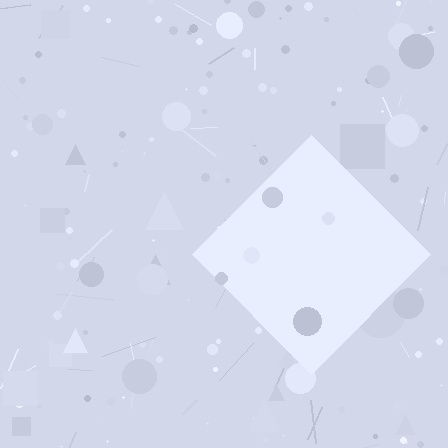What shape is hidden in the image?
A diamond is hidden in the image.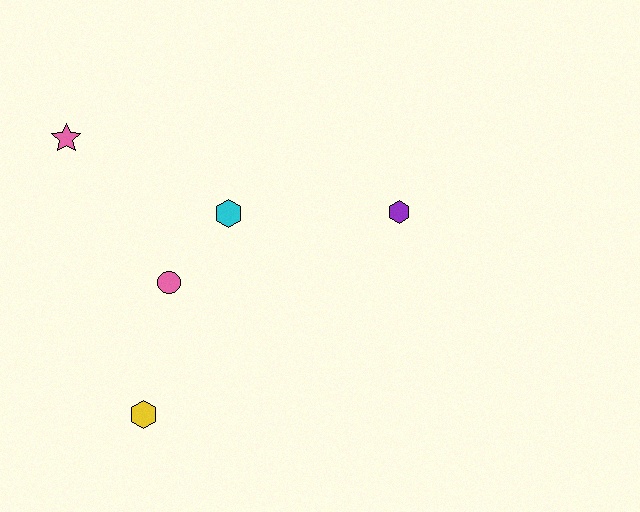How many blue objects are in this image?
There are no blue objects.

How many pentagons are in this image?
There are no pentagons.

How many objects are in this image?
There are 5 objects.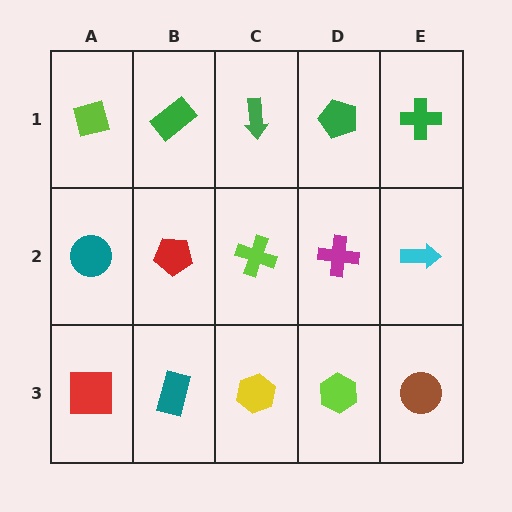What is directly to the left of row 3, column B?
A red square.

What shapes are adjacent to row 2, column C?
A green arrow (row 1, column C), a yellow hexagon (row 3, column C), a red pentagon (row 2, column B), a magenta cross (row 2, column D).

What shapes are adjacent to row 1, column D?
A magenta cross (row 2, column D), a green arrow (row 1, column C), a green cross (row 1, column E).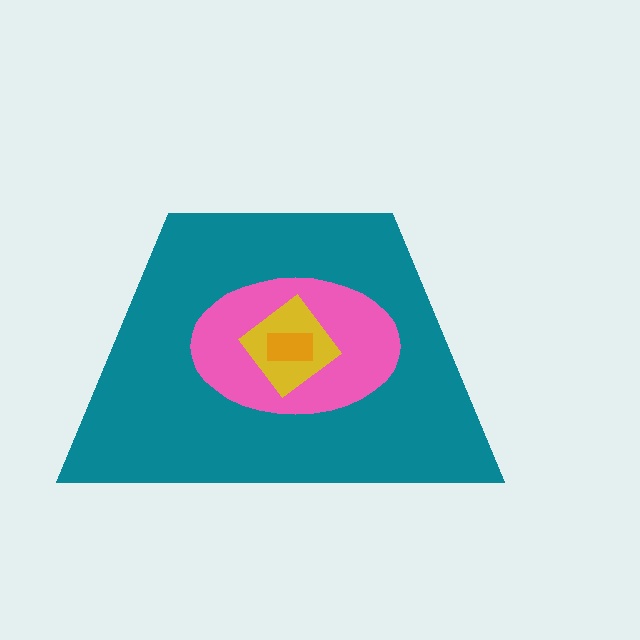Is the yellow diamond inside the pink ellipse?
Yes.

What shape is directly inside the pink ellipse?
The yellow diamond.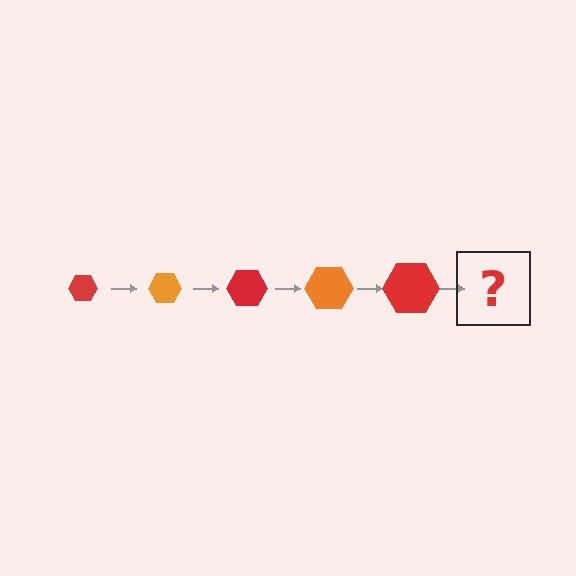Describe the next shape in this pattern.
It should be an orange hexagon, larger than the previous one.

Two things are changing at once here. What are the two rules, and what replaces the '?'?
The two rules are that the hexagon grows larger each step and the color cycles through red and orange. The '?' should be an orange hexagon, larger than the previous one.